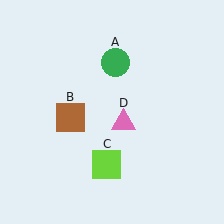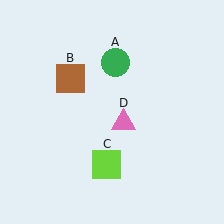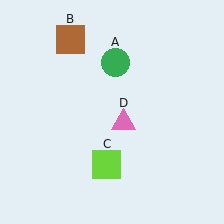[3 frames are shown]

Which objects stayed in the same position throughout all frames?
Green circle (object A) and lime square (object C) and pink triangle (object D) remained stationary.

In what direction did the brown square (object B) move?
The brown square (object B) moved up.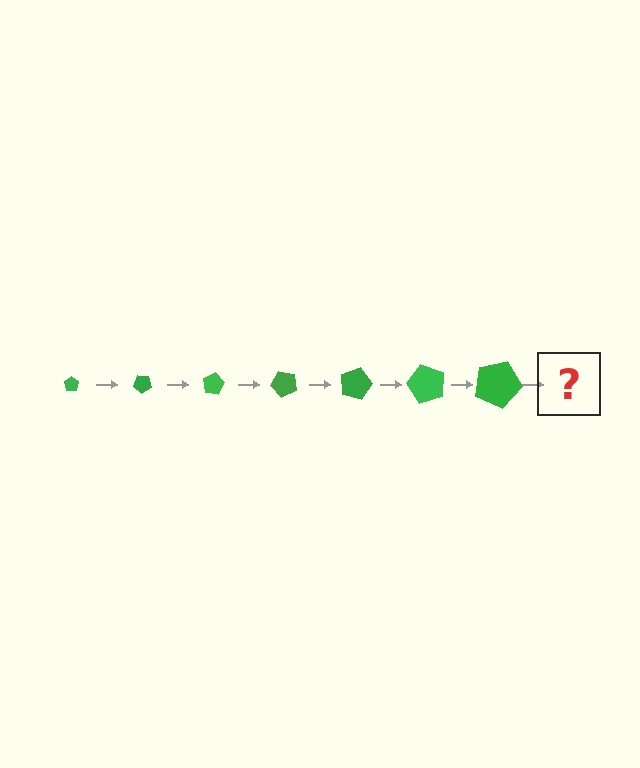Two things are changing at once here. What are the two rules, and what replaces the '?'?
The two rules are that the pentagon grows larger each step and it rotates 40 degrees each step. The '?' should be a pentagon, larger than the previous one and rotated 280 degrees from the start.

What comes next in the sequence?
The next element should be a pentagon, larger than the previous one and rotated 280 degrees from the start.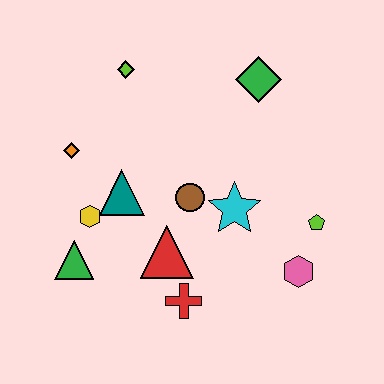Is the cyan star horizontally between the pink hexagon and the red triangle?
Yes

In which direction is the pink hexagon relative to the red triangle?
The pink hexagon is to the right of the red triangle.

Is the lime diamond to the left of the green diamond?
Yes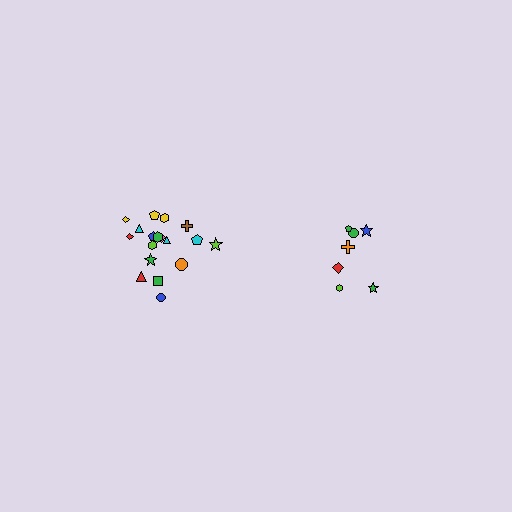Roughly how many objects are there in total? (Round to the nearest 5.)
Roughly 25 objects in total.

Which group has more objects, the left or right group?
The left group.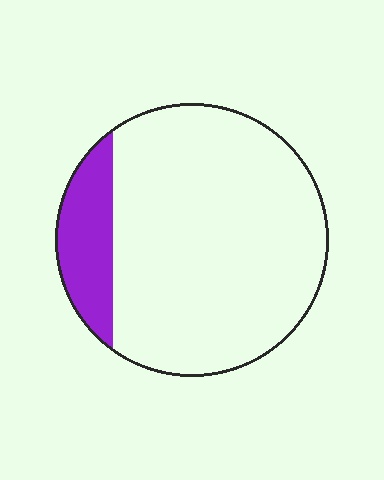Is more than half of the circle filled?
No.